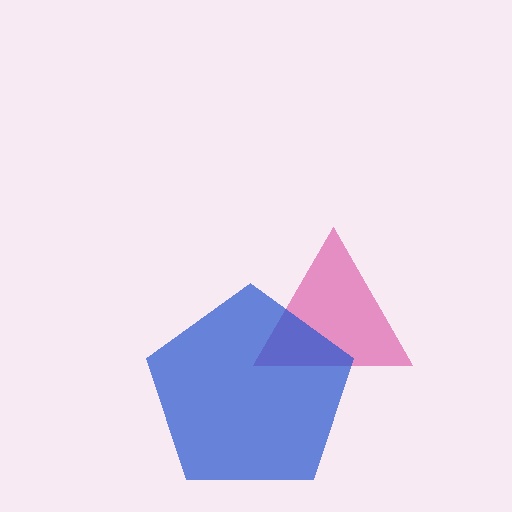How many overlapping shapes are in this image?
There are 2 overlapping shapes in the image.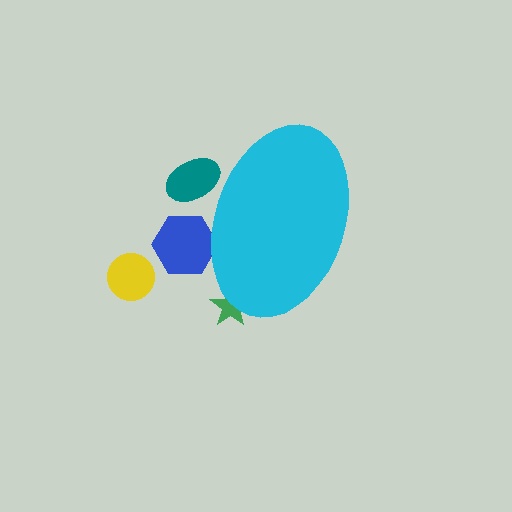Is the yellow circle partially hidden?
No, the yellow circle is fully visible.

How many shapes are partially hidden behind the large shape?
3 shapes are partially hidden.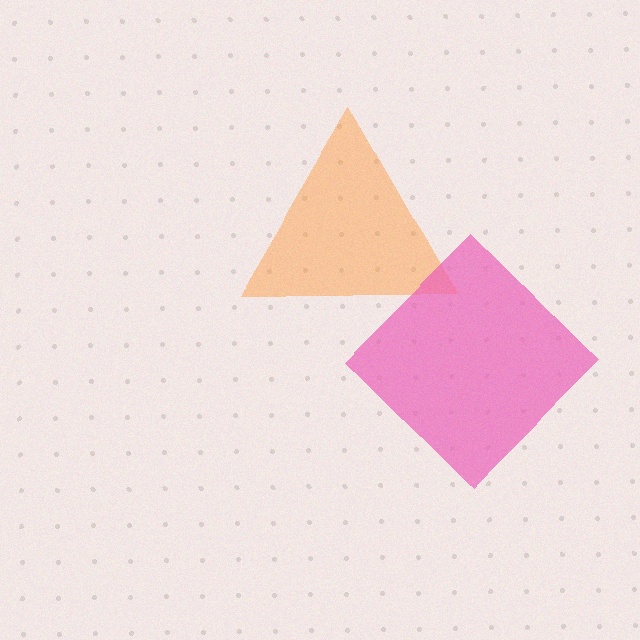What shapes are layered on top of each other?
The layered shapes are: an orange triangle, a pink diamond.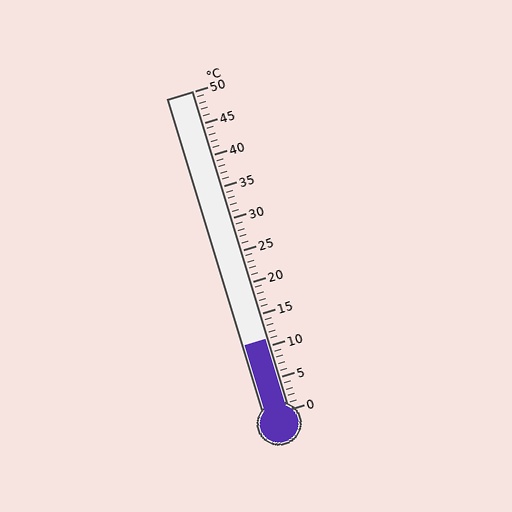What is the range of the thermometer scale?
The thermometer scale ranges from 0°C to 50°C.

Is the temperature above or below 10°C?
The temperature is above 10°C.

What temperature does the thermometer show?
The thermometer shows approximately 11°C.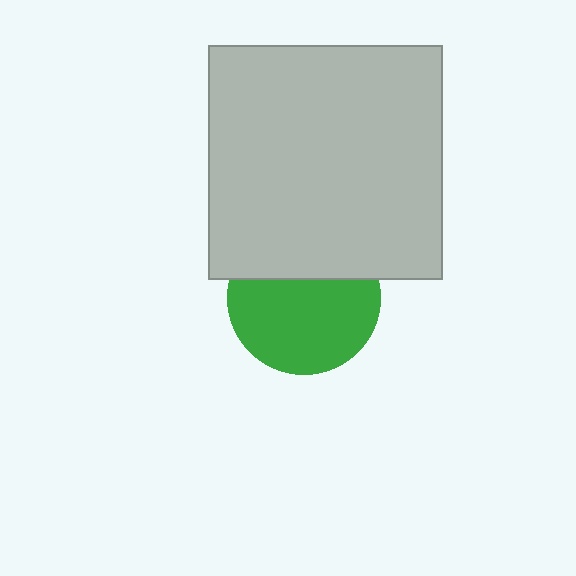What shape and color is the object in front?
The object in front is a light gray square.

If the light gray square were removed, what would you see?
You would see the complete green circle.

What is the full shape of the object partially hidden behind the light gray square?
The partially hidden object is a green circle.